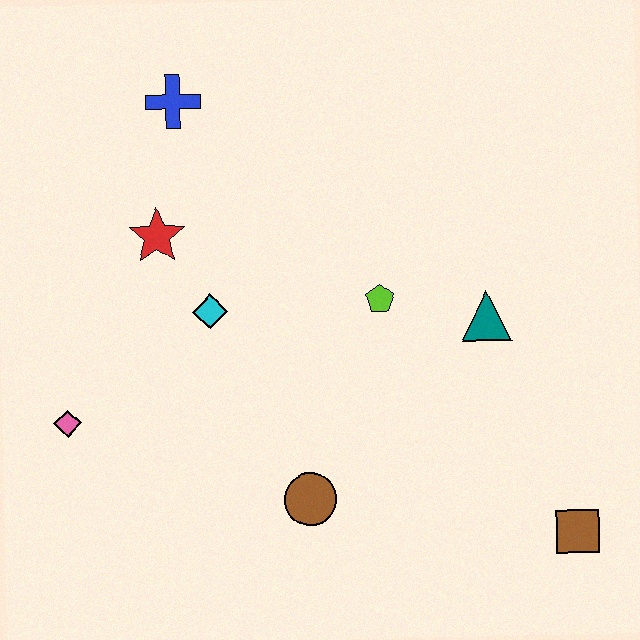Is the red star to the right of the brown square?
No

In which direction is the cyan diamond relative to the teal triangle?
The cyan diamond is to the left of the teal triangle.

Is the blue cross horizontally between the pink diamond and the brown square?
Yes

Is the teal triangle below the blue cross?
Yes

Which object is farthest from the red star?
The brown square is farthest from the red star.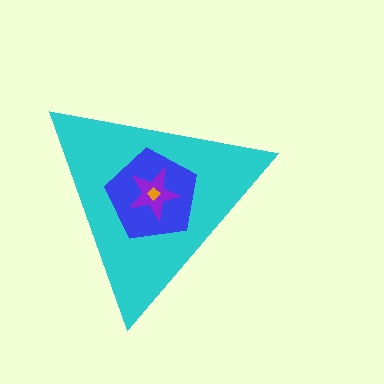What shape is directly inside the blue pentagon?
The purple star.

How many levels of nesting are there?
4.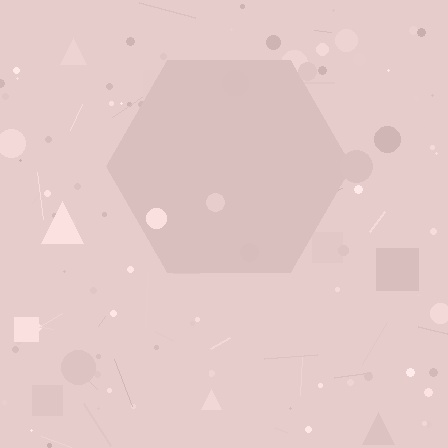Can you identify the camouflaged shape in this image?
The camouflaged shape is a hexagon.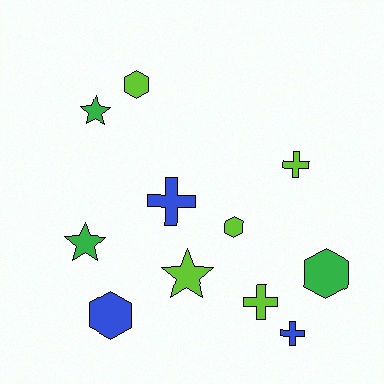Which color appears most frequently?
Lime, with 5 objects.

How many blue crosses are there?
There are 2 blue crosses.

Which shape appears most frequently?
Cross, with 4 objects.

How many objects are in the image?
There are 11 objects.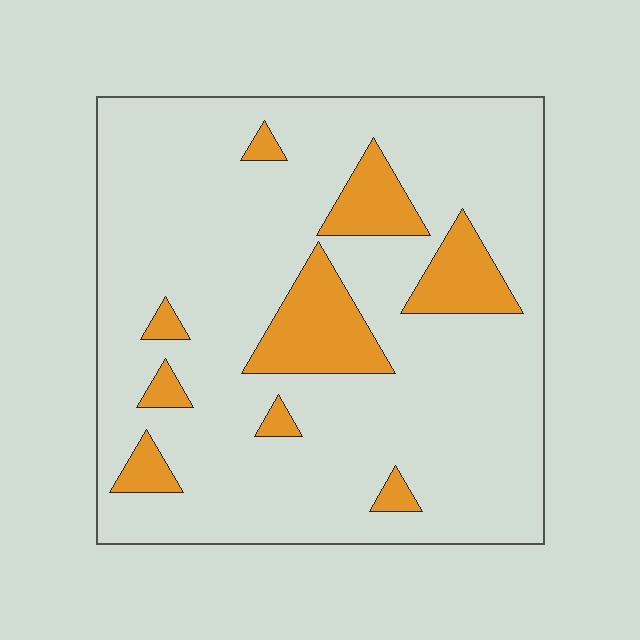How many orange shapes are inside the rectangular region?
9.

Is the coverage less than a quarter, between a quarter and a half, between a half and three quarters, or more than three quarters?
Less than a quarter.